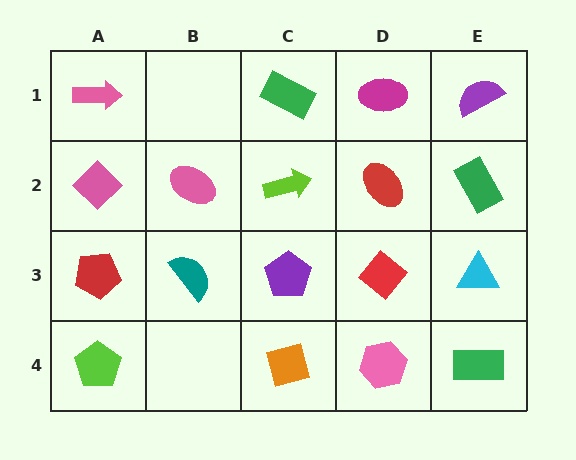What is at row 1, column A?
A pink arrow.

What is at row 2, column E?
A green rectangle.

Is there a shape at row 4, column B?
No, that cell is empty.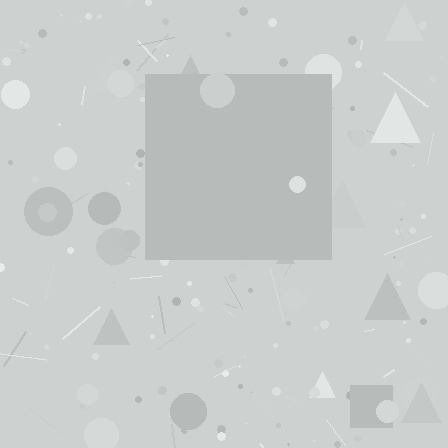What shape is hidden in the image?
A square is hidden in the image.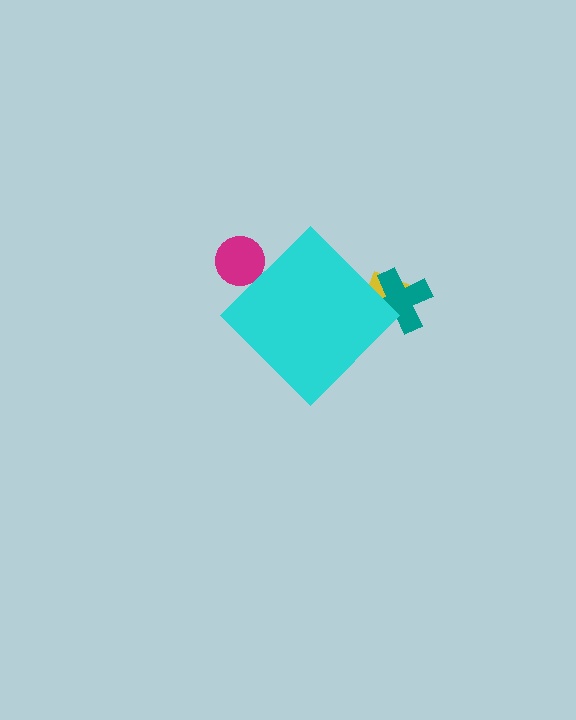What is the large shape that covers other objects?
A cyan diamond.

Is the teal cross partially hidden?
Yes, the teal cross is partially hidden behind the cyan diamond.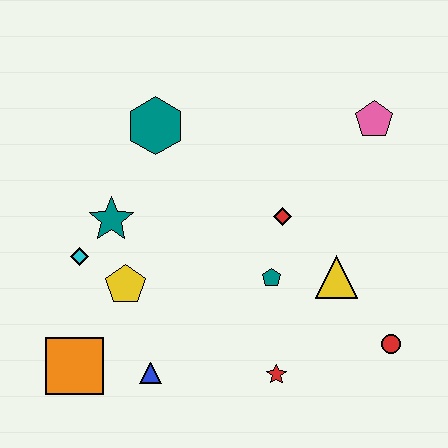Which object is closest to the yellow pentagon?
The cyan diamond is closest to the yellow pentagon.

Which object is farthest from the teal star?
The red circle is farthest from the teal star.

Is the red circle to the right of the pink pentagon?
Yes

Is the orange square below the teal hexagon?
Yes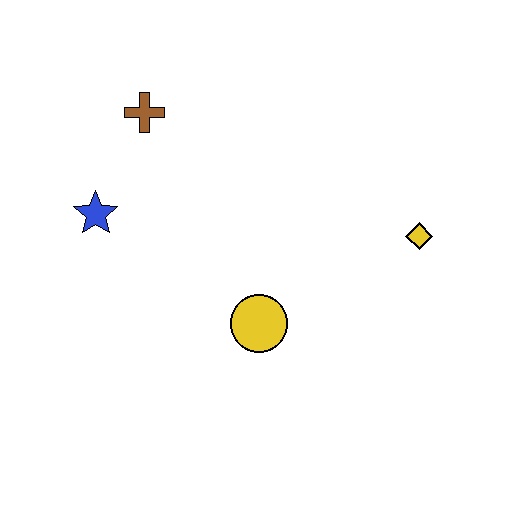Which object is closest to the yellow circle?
The yellow diamond is closest to the yellow circle.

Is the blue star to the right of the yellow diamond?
No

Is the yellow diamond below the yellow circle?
No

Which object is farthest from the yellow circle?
The brown cross is farthest from the yellow circle.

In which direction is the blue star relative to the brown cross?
The blue star is below the brown cross.